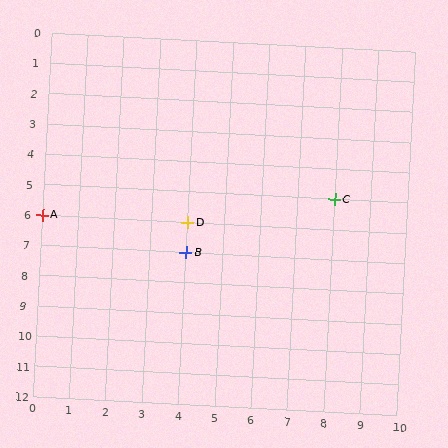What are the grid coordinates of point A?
Point A is at grid coordinates (0, 6).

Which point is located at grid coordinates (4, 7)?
Point B is at (4, 7).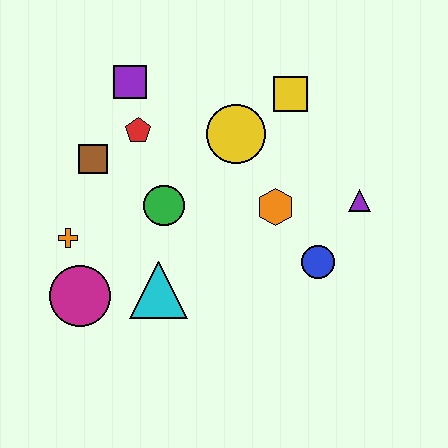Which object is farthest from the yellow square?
The magenta circle is farthest from the yellow square.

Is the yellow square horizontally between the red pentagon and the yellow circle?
No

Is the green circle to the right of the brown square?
Yes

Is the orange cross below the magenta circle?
No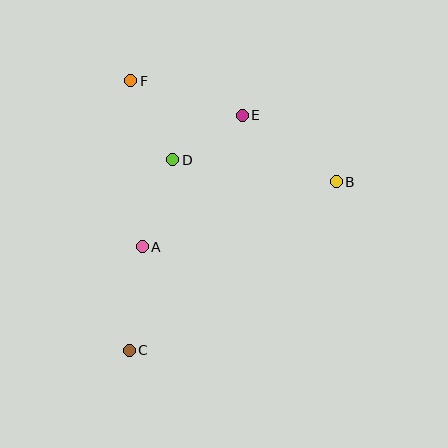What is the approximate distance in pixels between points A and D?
The distance between A and D is approximately 92 pixels.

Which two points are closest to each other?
Points D and E are closest to each other.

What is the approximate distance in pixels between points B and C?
The distance between B and C is approximately 267 pixels.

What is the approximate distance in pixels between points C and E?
The distance between C and E is approximately 261 pixels.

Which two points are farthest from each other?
Points C and F are farthest from each other.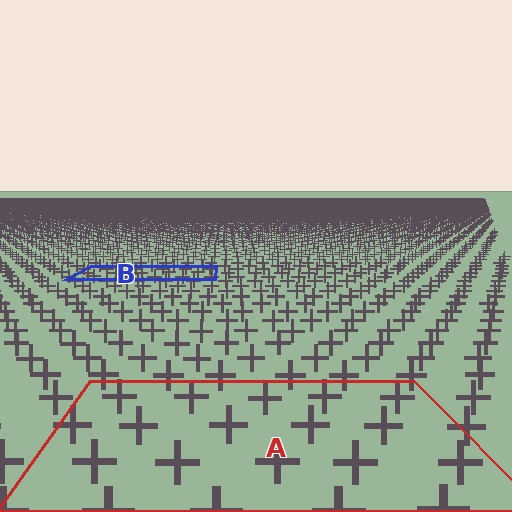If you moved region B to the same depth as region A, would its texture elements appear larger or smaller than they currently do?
They would appear larger. At a closer depth, the same texture elements are projected at a bigger on-screen size.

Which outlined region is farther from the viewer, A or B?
Region B is farther from the viewer — the texture elements inside it appear smaller and more densely packed.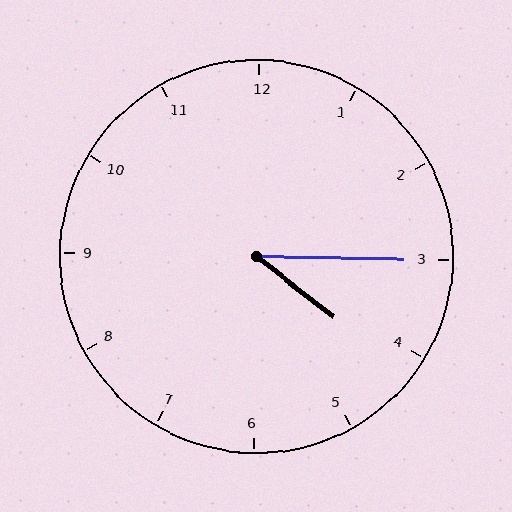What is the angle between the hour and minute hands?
Approximately 38 degrees.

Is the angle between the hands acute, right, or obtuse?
It is acute.